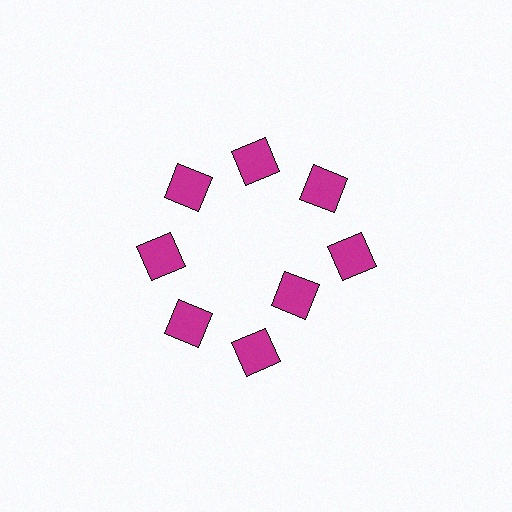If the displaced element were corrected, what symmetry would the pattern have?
It would have 8-fold rotational symmetry — the pattern would map onto itself every 45 degrees.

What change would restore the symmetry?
The symmetry would be restored by moving it outward, back onto the ring so that all 8 squares sit at equal angles and equal distance from the center.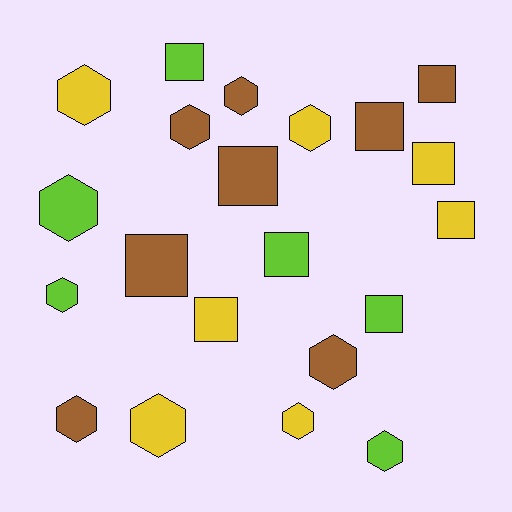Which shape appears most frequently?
Hexagon, with 11 objects.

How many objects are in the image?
There are 21 objects.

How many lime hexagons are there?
There are 3 lime hexagons.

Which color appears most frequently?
Brown, with 8 objects.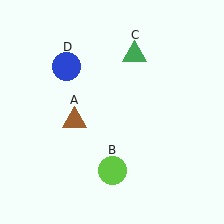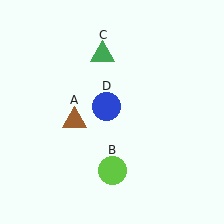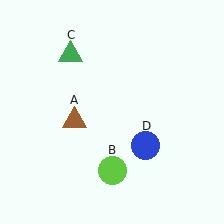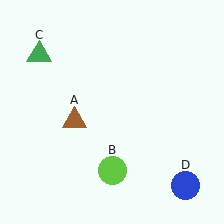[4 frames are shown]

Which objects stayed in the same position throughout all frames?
Brown triangle (object A) and lime circle (object B) remained stationary.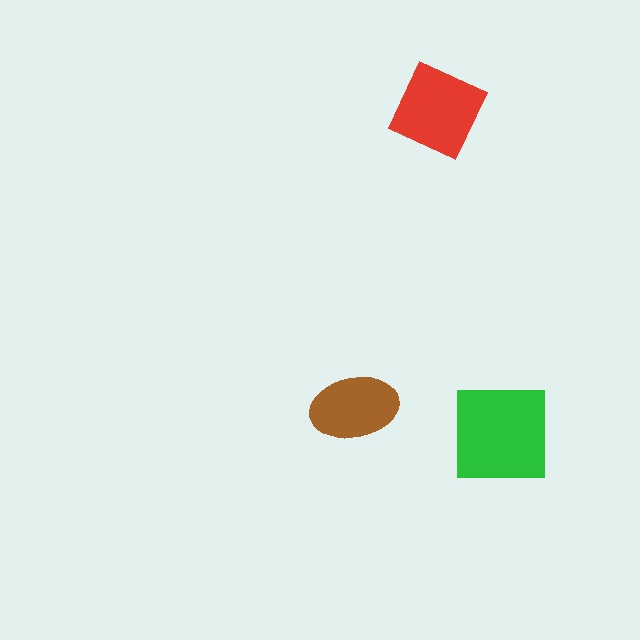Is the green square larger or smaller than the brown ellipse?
Larger.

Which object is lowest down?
The green square is bottommost.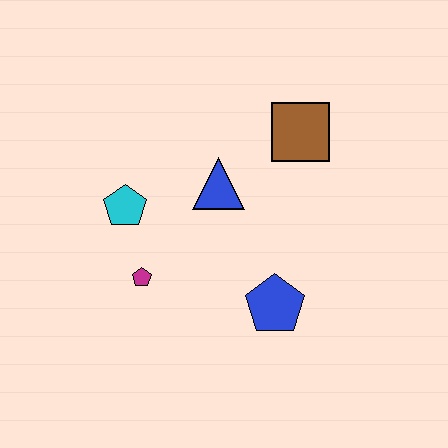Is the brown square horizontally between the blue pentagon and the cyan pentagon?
No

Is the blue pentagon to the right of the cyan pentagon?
Yes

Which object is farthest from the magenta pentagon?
The brown square is farthest from the magenta pentagon.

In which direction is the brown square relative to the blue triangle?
The brown square is to the right of the blue triangle.